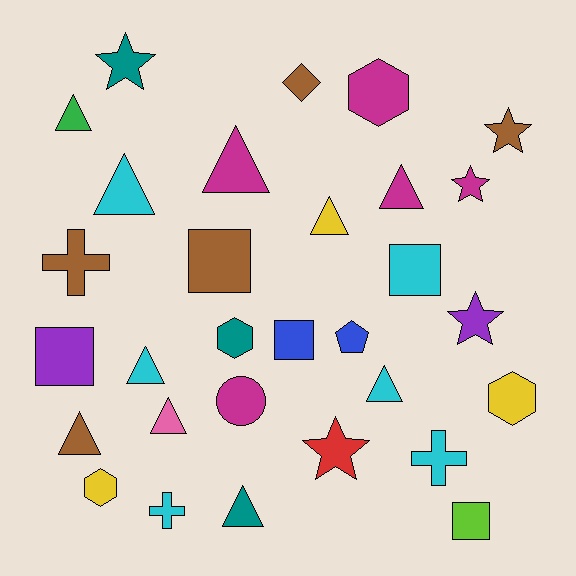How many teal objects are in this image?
There are 3 teal objects.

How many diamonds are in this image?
There is 1 diamond.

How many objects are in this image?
There are 30 objects.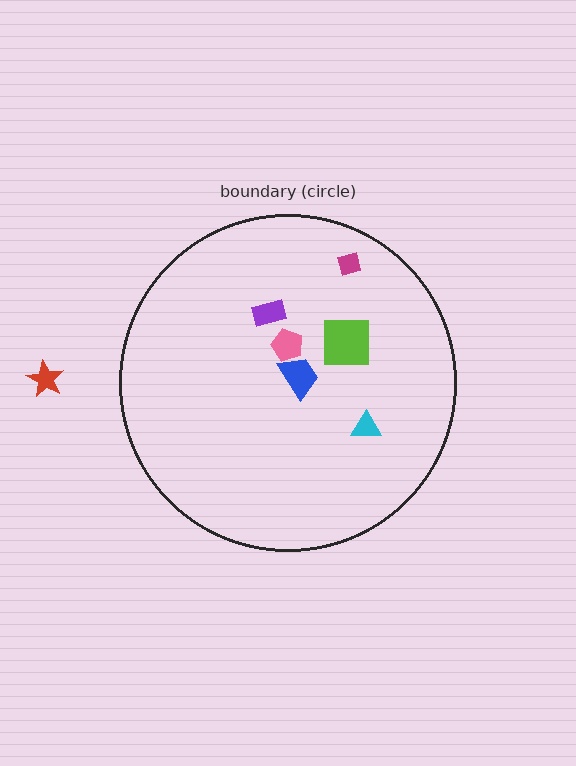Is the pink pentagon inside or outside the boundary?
Inside.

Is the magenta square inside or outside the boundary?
Inside.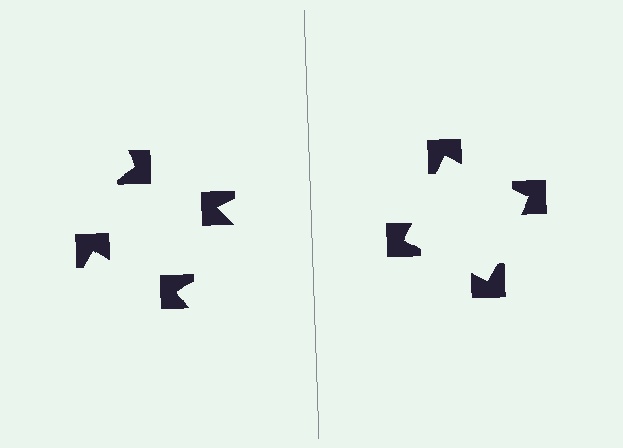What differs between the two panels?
The notched squares are positioned identically on both sides; only the wedge orientations differ. On the right they align to a square; on the left they are misaligned.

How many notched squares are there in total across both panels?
8 — 4 on each side.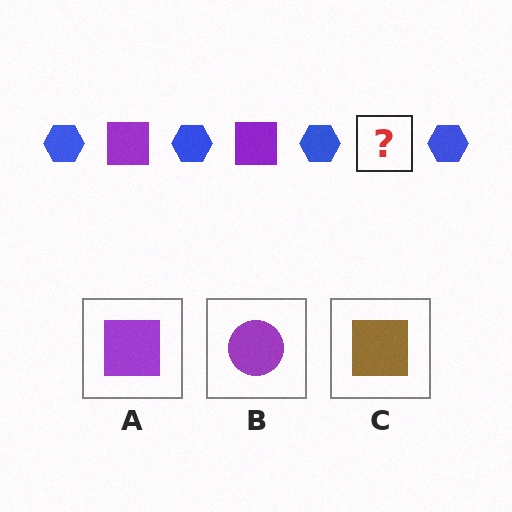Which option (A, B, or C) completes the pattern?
A.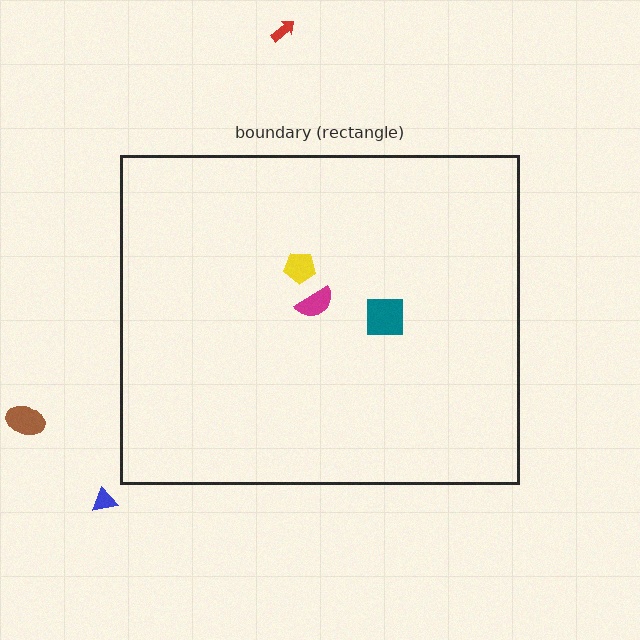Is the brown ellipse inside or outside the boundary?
Outside.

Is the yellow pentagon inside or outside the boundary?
Inside.